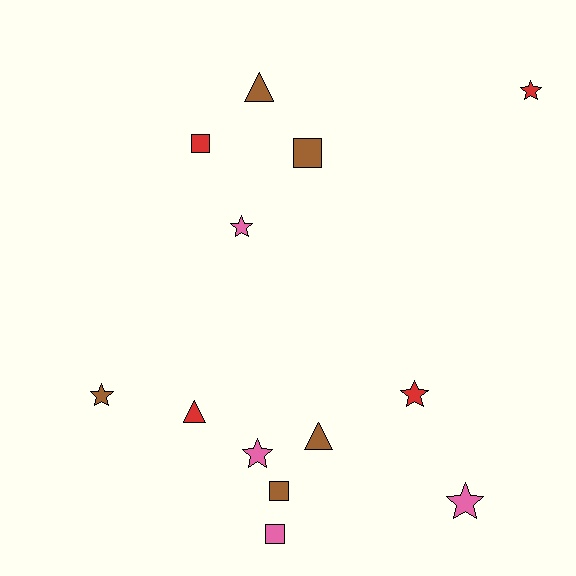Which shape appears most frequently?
Star, with 6 objects.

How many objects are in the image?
There are 13 objects.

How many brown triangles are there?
There are 2 brown triangles.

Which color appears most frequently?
Brown, with 5 objects.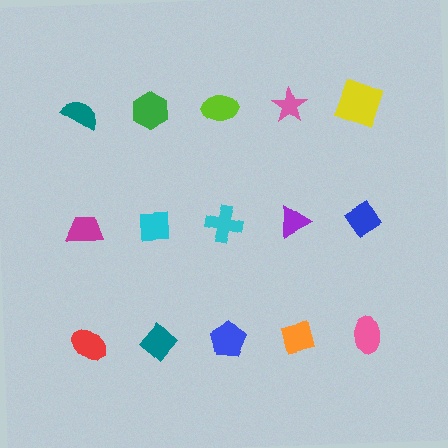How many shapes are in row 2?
5 shapes.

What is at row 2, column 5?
A blue diamond.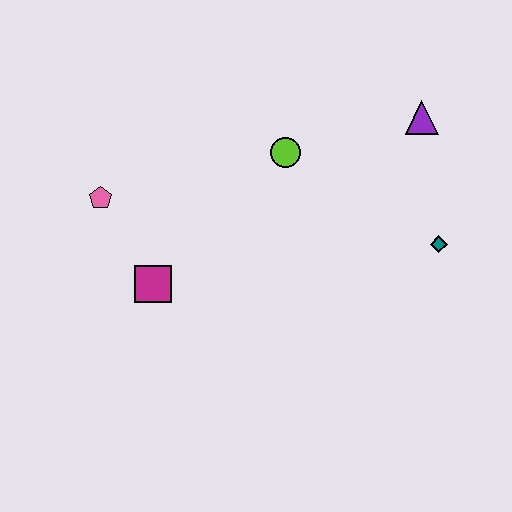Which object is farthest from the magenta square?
The purple triangle is farthest from the magenta square.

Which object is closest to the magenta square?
The pink pentagon is closest to the magenta square.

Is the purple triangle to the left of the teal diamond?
Yes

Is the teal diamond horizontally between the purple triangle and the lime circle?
No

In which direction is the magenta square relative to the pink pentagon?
The magenta square is below the pink pentagon.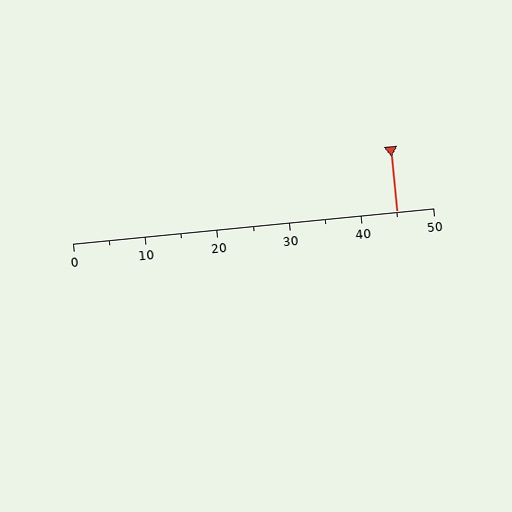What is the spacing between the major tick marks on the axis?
The major ticks are spaced 10 apart.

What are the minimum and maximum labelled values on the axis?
The axis runs from 0 to 50.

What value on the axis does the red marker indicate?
The marker indicates approximately 45.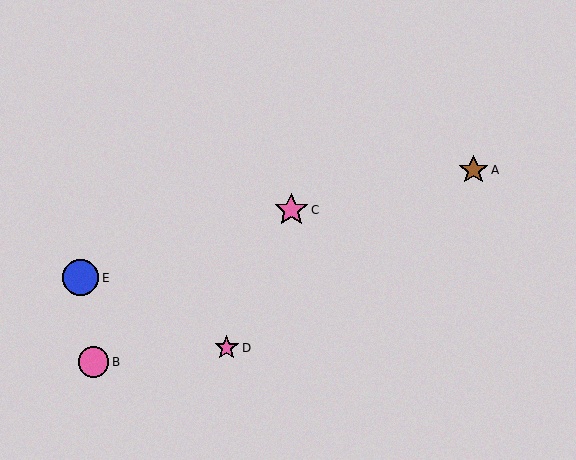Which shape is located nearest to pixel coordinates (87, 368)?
The pink circle (labeled B) at (94, 362) is nearest to that location.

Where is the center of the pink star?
The center of the pink star is at (291, 210).